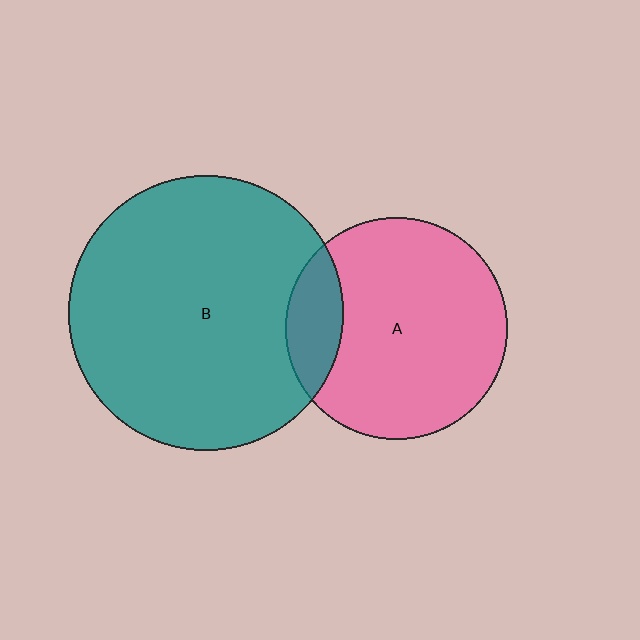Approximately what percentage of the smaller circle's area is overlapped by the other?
Approximately 15%.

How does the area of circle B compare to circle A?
Approximately 1.5 times.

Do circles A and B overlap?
Yes.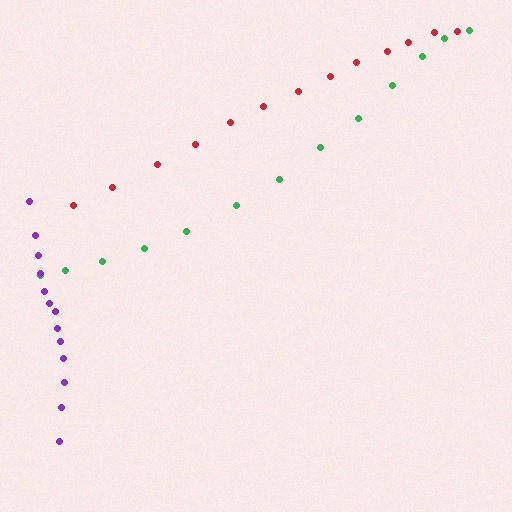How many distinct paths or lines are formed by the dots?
There are 3 distinct paths.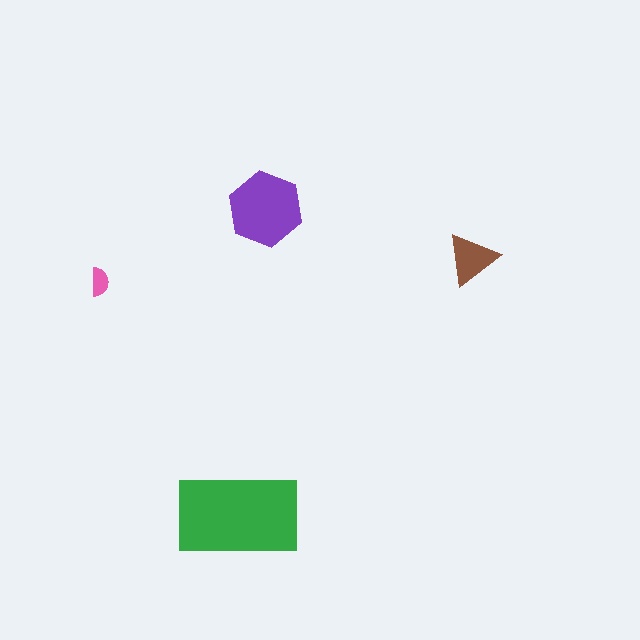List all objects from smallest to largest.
The pink semicircle, the brown triangle, the purple hexagon, the green rectangle.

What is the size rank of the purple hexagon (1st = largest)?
2nd.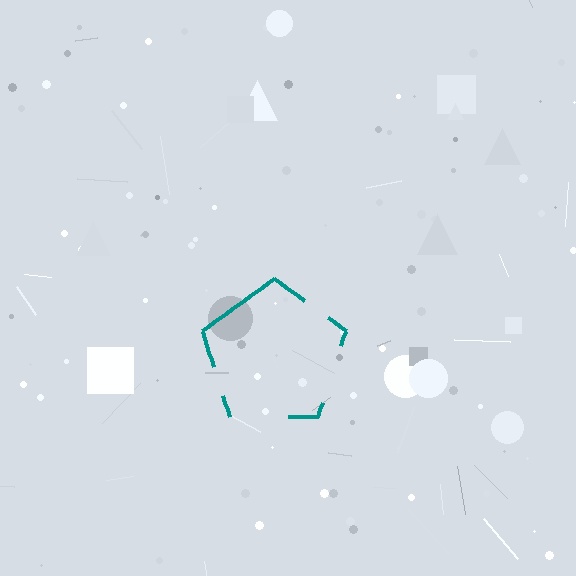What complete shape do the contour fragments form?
The contour fragments form a pentagon.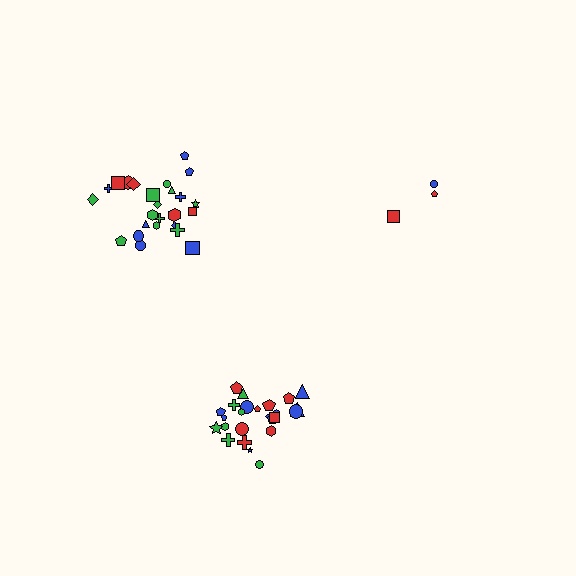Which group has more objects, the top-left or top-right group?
The top-left group.